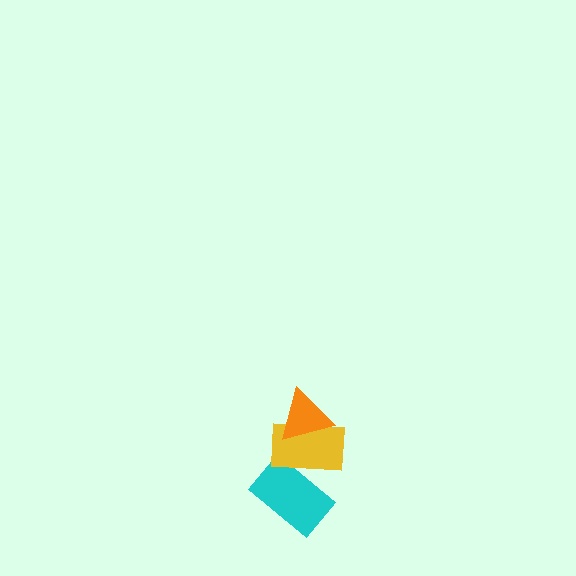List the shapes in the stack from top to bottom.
From top to bottom: the orange triangle, the yellow rectangle, the cyan rectangle.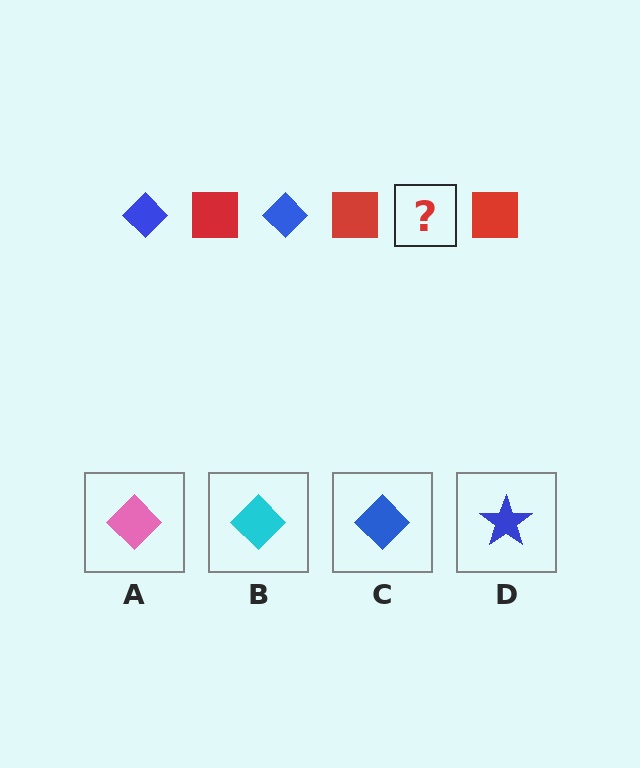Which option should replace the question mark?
Option C.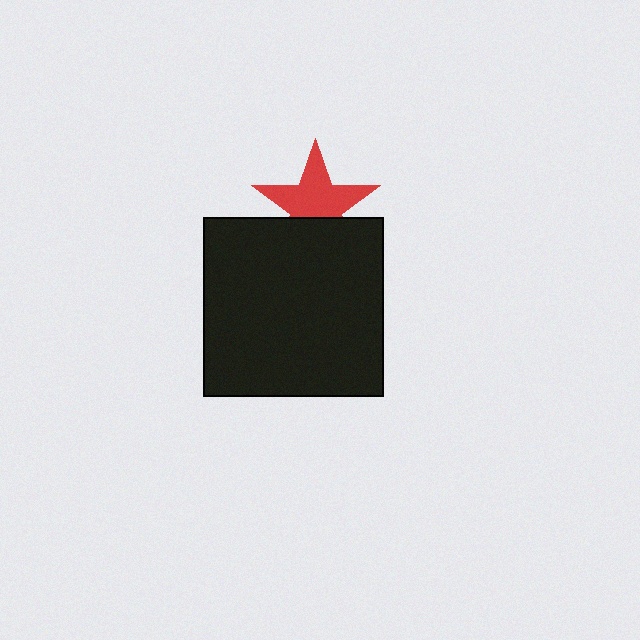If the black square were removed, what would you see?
You would see the complete red star.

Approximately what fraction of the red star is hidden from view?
Roughly 34% of the red star is hidden behind the black square.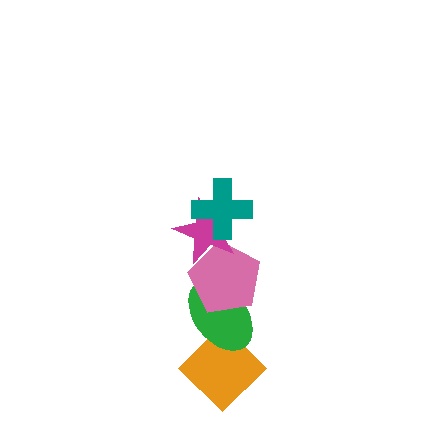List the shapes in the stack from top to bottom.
From top to bottom: the teal cross, the magenta star, the pink pentagon, the green ellipse, the orange diamond.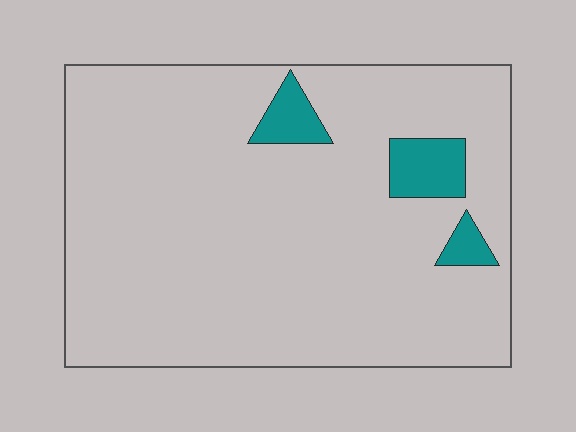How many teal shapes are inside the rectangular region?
3.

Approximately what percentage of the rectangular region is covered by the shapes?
Approximately 5%.